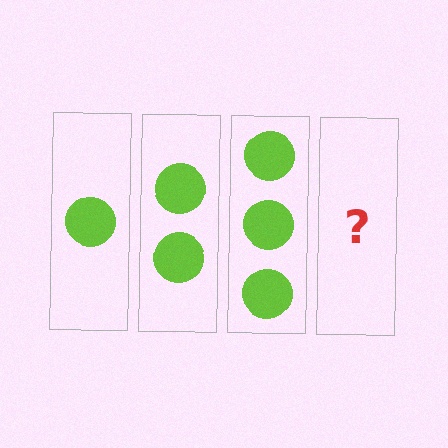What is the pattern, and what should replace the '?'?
The pattern is that each step adds one more circle. The '?' should be 4 circles.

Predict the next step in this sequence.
The next step is 4 circles.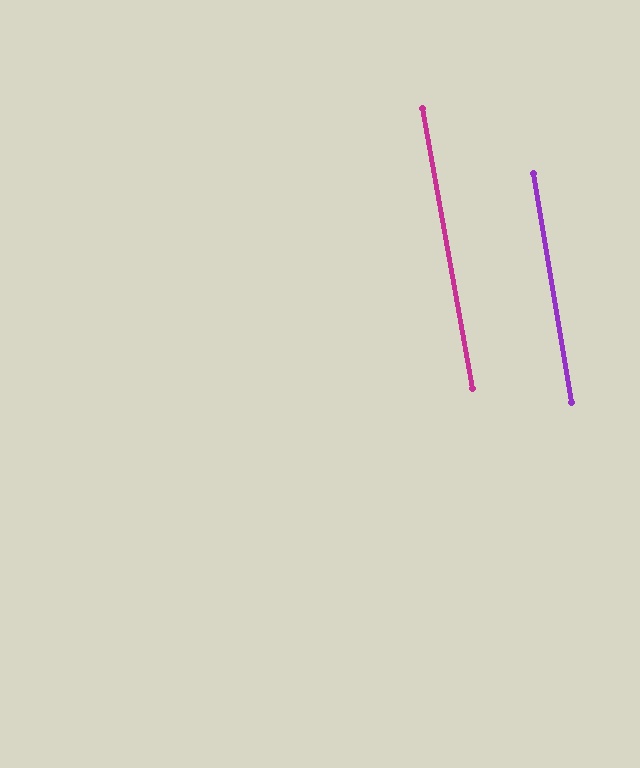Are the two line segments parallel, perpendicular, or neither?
Parallel — their directions differ by only 0.5°.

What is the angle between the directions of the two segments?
Approximately 0 degrees.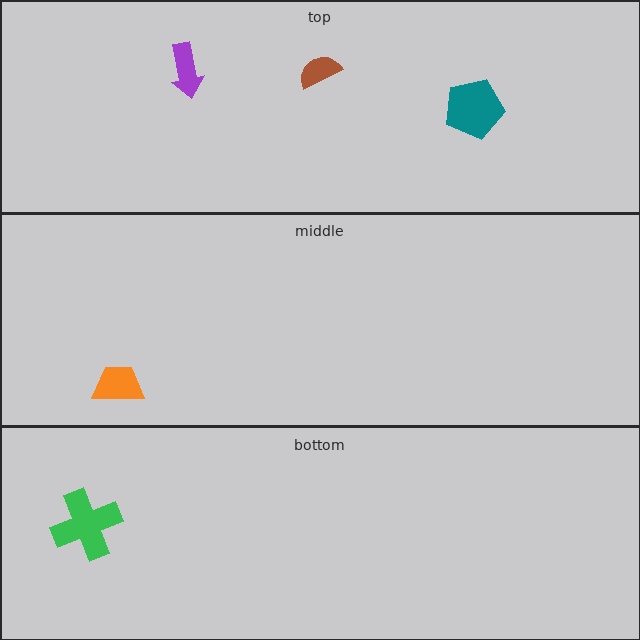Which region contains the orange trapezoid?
The middle region.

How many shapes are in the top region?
3.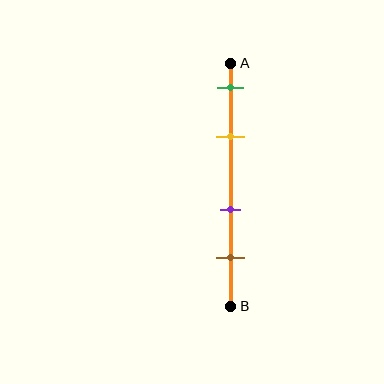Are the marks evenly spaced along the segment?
No, the marks are not evenly spaced.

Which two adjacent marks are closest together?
The green and yellow marks are the closest adjacent pair.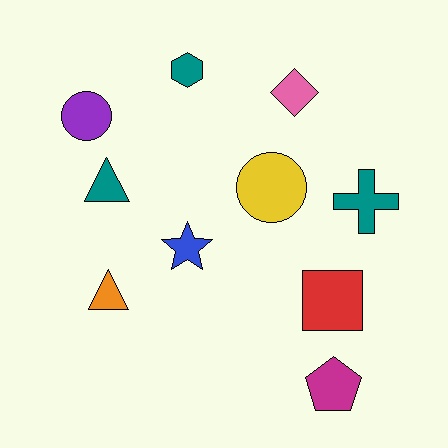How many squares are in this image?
There is 1 square.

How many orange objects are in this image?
There is 1 orange object.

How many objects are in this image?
There are 10 objects.